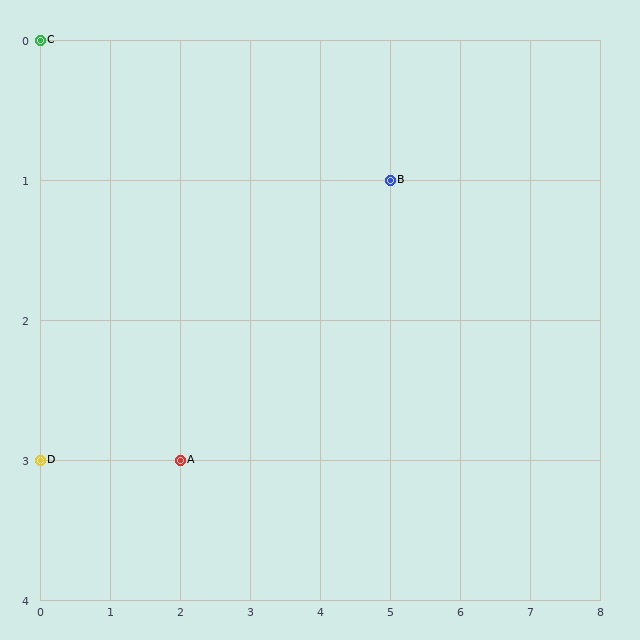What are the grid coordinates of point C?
Point C is at grid coordinates (0, 0).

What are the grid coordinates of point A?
Point A is at grid coordinates (2, 3).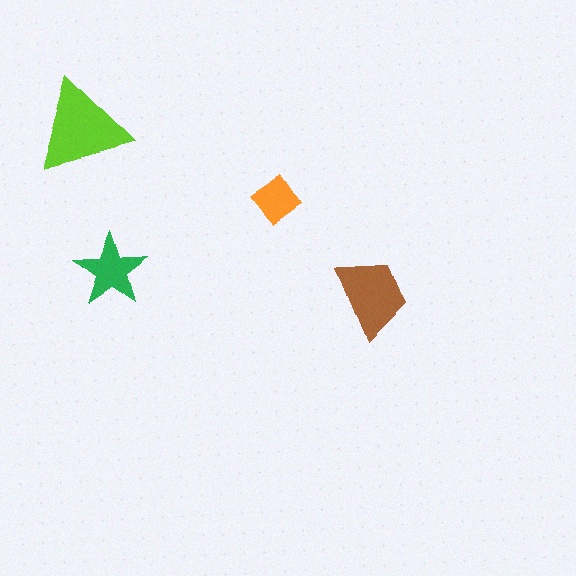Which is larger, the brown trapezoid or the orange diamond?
The brown trapezoid.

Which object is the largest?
The lime triangle.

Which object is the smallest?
The orange diamond.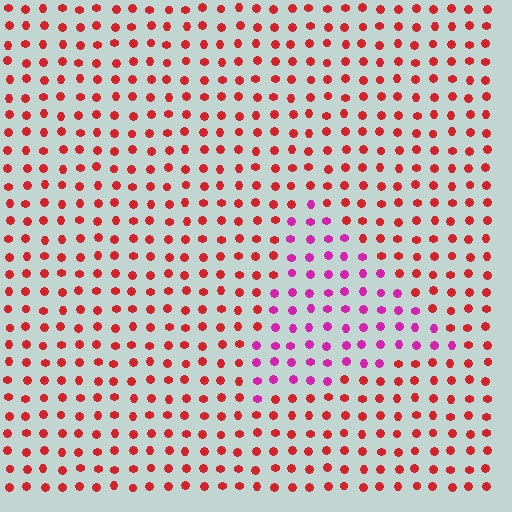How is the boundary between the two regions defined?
The boundary is defined purely by a slight shift in hue (about 45 degrees). Spacing, size, and orientation are identical on both sides.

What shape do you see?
I see a triangle.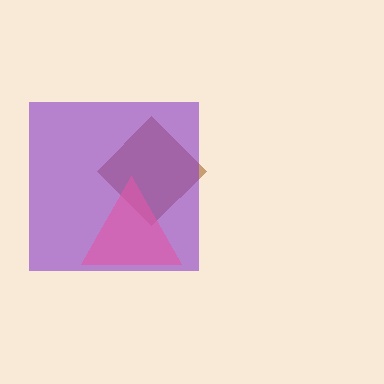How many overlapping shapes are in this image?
There are 3 overlapping shapes in the image.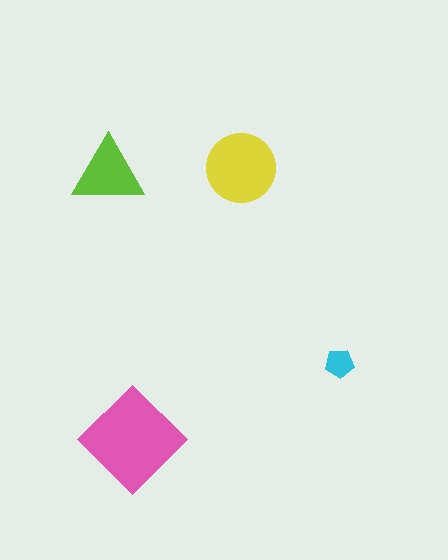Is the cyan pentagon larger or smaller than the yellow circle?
Smaller.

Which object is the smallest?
The cyan pentagon.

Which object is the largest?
The pink diamond.